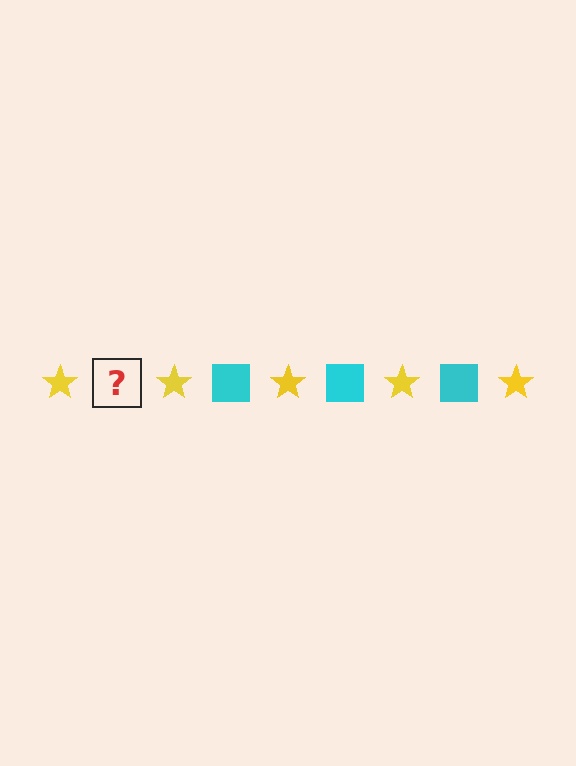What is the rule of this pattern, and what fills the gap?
The rule is that the pattern alternates between yellow star and cyan square. The gap should be filled with a cyan square.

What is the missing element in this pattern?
The missing element is a cyan square.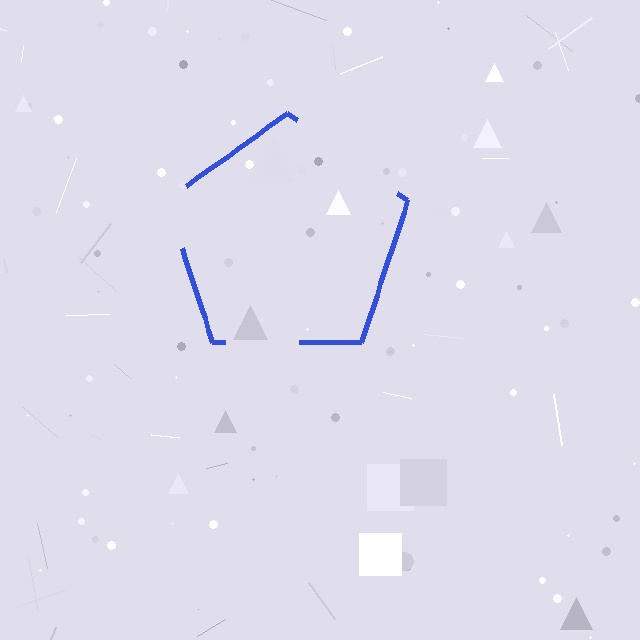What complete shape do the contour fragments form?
The contour fragments form a pentagon.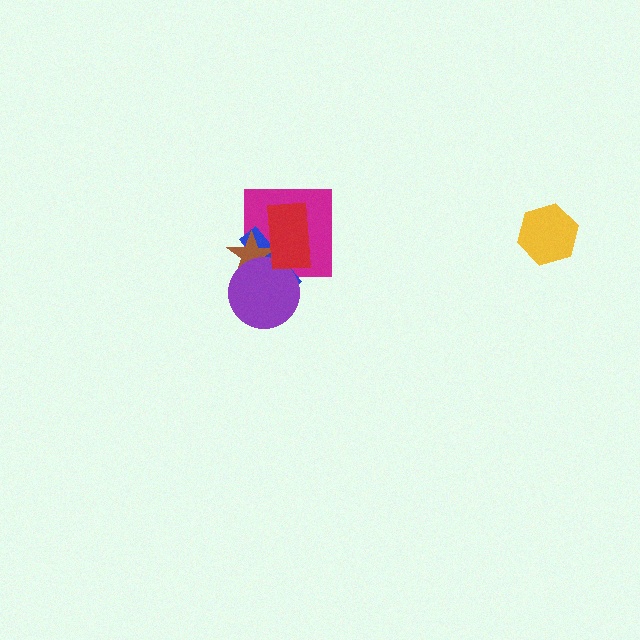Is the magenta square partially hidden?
Yes, it is partially covered by another shape.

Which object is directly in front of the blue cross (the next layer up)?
The brown star is directly in front of the blue cross.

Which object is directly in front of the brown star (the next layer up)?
The purple circle is directly in front of the brown star.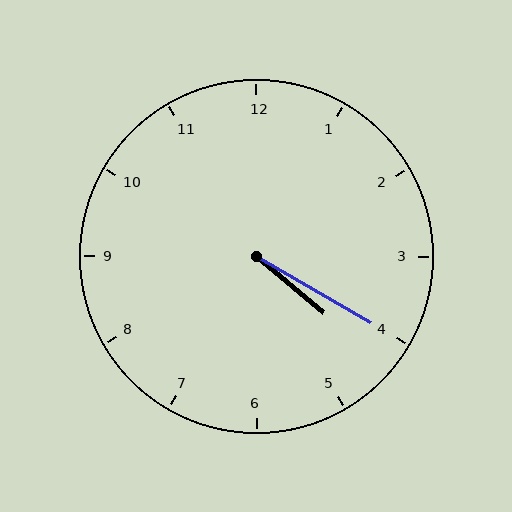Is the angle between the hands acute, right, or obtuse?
It is acute.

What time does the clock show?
4:20.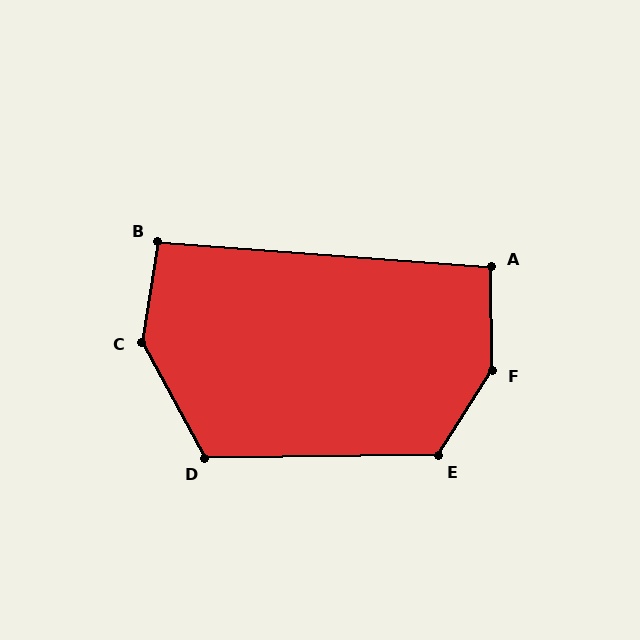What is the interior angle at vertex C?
Approximately 142 degrees (obtuse).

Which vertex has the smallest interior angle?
A, at approximately 95 degrees.